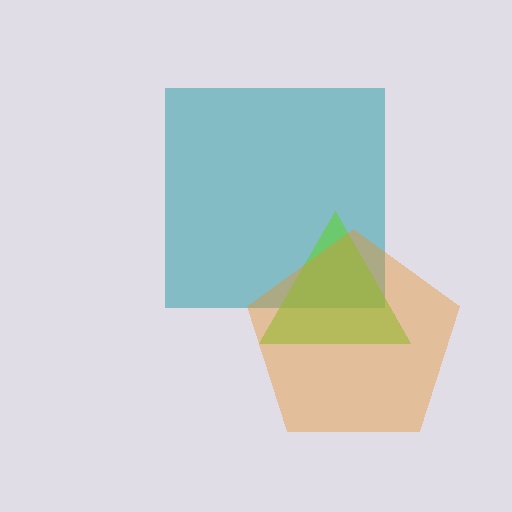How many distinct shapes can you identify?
There are 3 distinct shapes: a teal square, a lime triangle, an orange pentagon.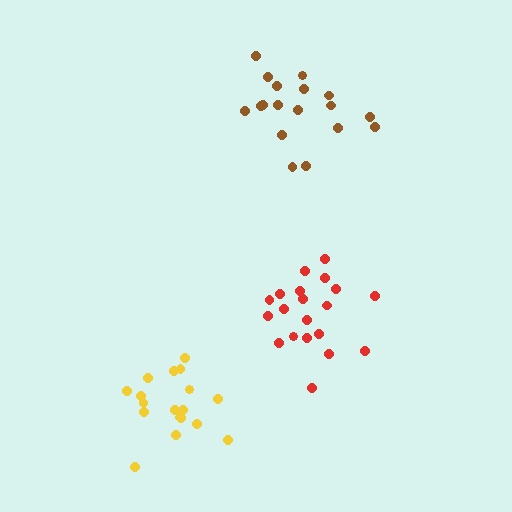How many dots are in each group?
Group 1: 18 dots, Group 2: 21 dots, Group 3: 18 dots (57 total).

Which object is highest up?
The brown cluster is topmost.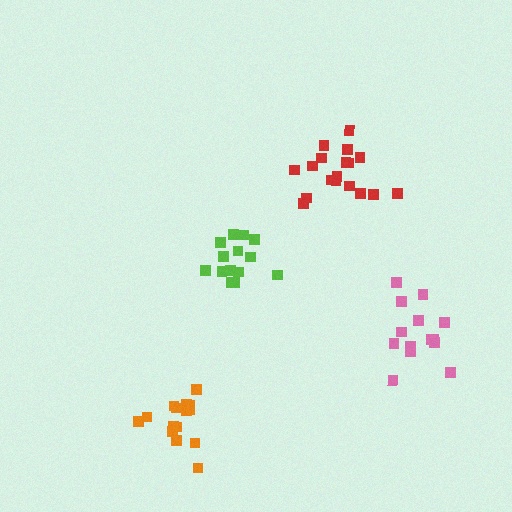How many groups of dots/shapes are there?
There are 4 groups.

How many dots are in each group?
Group 1: 18 dots, Group 2: 14 dots, Group 3: 14 dots, Group 4: 15 dots (61 total).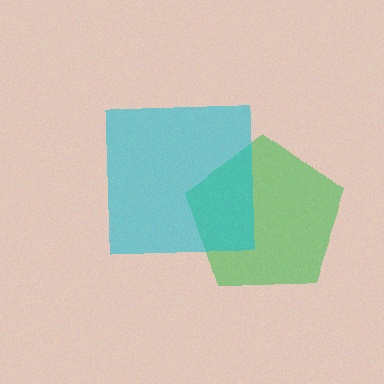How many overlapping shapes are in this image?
There are 2 overlapping shapes in the image.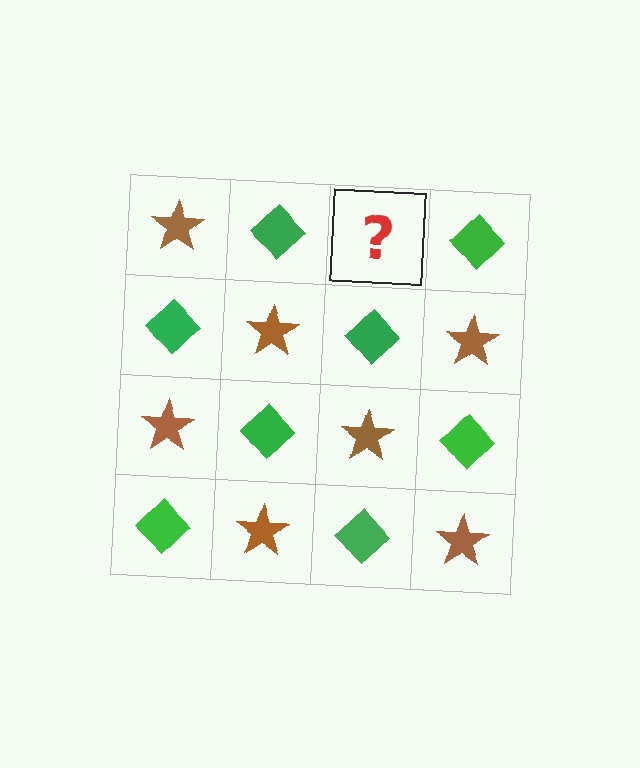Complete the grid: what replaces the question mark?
The question mark should be replaced with a brown star.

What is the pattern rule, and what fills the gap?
The rule is that it alternates brown star and green diamond in a checkerboard pattern. The gap should be filled with a brown star.